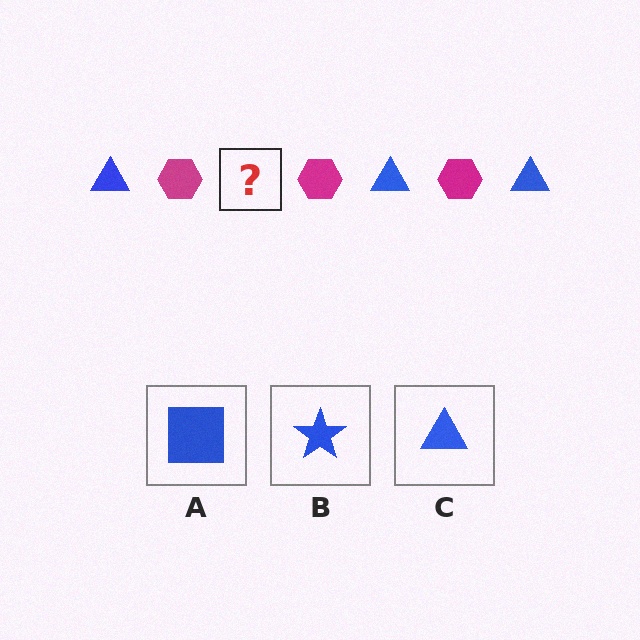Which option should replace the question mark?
Option C.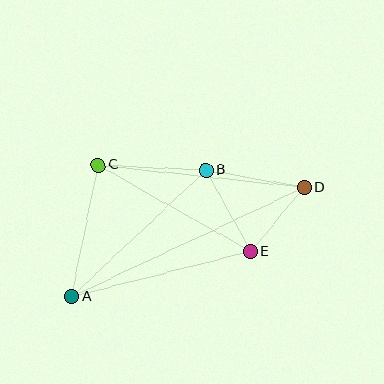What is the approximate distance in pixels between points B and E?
The distance between B and E is approximately 92 pixels.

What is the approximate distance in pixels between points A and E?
The distance between A and E is approximately 184 pixels.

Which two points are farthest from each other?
Points A and D are farthest from each other.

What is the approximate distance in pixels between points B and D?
The distance between B and D is approximately 100 pixels.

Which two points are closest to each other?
Points D and E are closest to each other.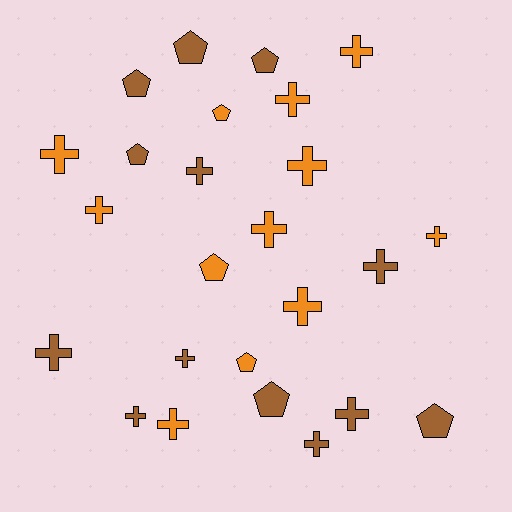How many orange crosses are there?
There are 9 orange crosses.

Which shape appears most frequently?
Cross, with 16 objects.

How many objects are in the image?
There are 25 objects.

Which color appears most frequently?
Brown, with 13 objects.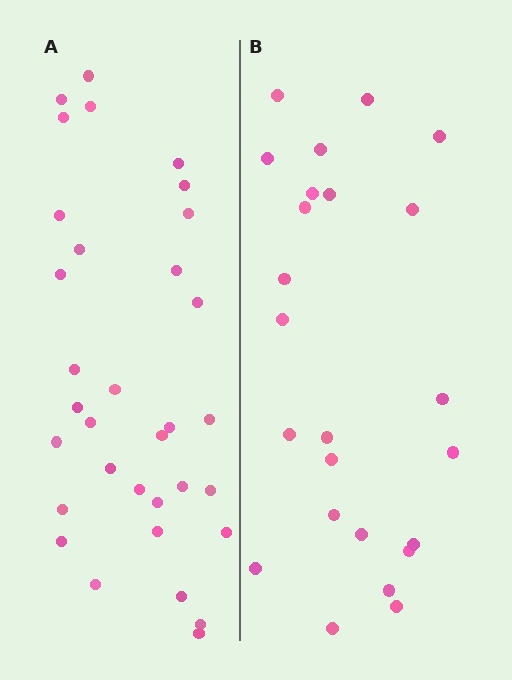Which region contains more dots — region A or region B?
Region A (the left region) has more dots.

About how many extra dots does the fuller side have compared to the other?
Region A has roughly 8 or so more dots than region B.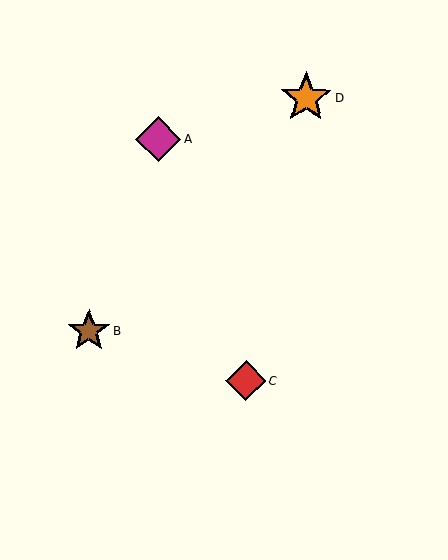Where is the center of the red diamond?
The center of the red diamond is at (246, 381).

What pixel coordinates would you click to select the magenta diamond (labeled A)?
Click at (158, 139) to select the magenta diamond A.